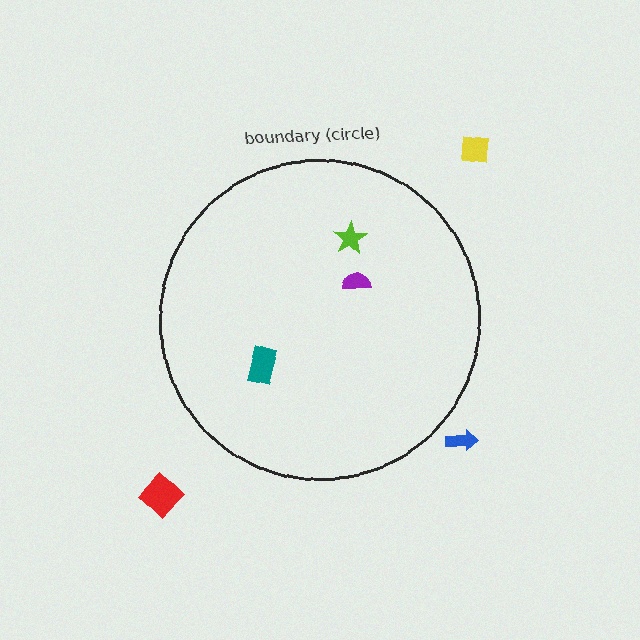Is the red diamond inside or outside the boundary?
Outside.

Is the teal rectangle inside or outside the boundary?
Inside.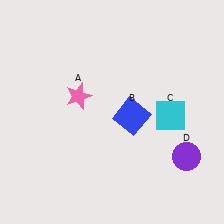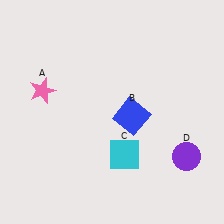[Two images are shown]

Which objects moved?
The objects that moved are: the pink star (A), the cyan square (C).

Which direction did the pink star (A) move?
The pink star (A) moved left.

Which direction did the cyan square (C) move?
The cyan square (C) moved left.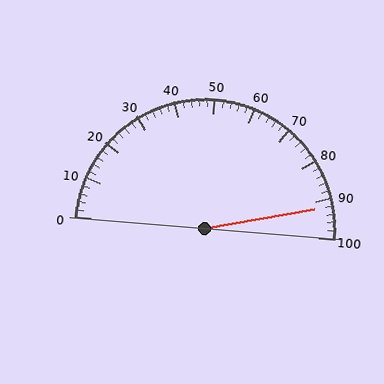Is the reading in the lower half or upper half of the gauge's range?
The reading is in the upper half of the range (0 to 100).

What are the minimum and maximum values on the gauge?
The gauge ranges from 0 to 100.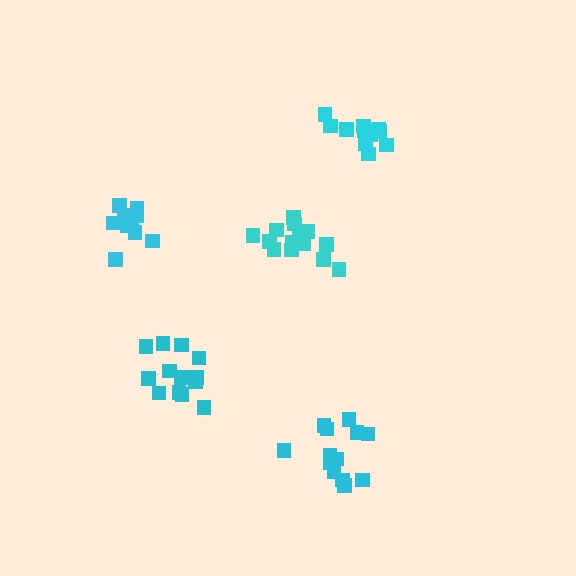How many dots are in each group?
Group 1: 13 dots, Group 2: 14 dots, Group 3: 11 dots, Group 4: 12 dots, Group 5: 14 dots (64 total).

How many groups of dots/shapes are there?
There are 5 groups.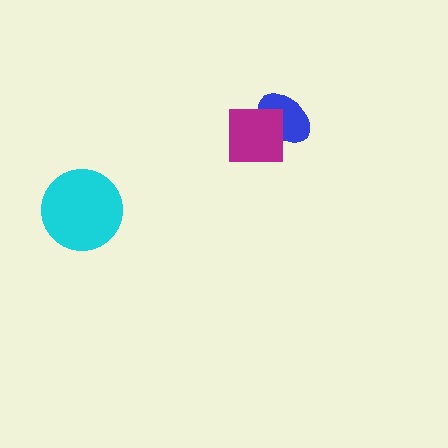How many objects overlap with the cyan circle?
0 objects overlap with the cyan circle.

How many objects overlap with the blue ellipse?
1 object overlaps with the blue ellipse.